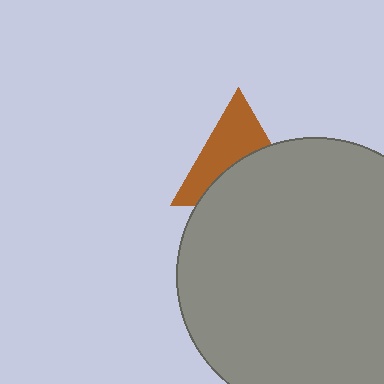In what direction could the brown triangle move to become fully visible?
The brown triangle could move up. That would shift it out from behind the gray circle entirely.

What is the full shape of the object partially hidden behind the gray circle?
The partially hidden object is a brown triangle.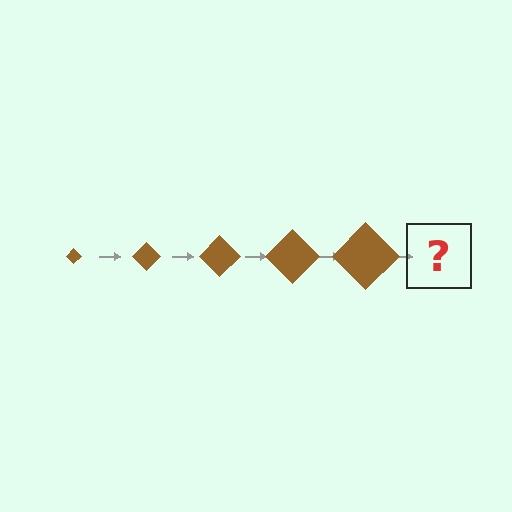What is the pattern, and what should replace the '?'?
The pattern is that the diamond gets progressively larger each step. The '?' should be a brown diamond, larger than the previous one.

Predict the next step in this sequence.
The next step is a brown diamond, larger than the previous one.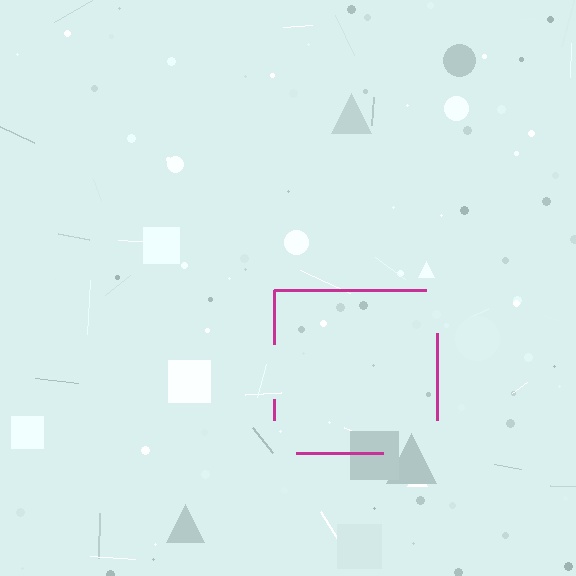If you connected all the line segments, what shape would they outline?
They would outline a square.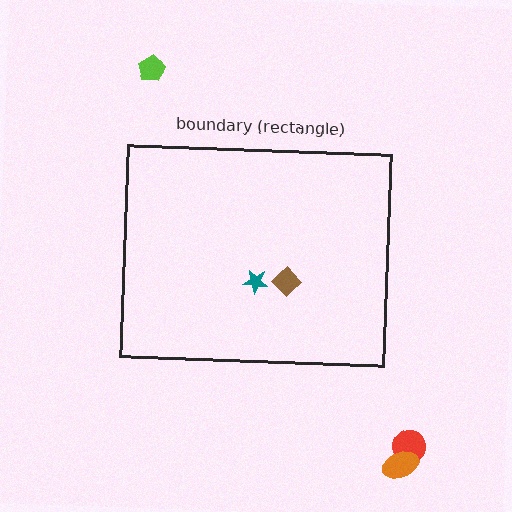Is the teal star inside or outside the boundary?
Inside.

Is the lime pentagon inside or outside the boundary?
Outside.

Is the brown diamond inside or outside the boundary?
Inside.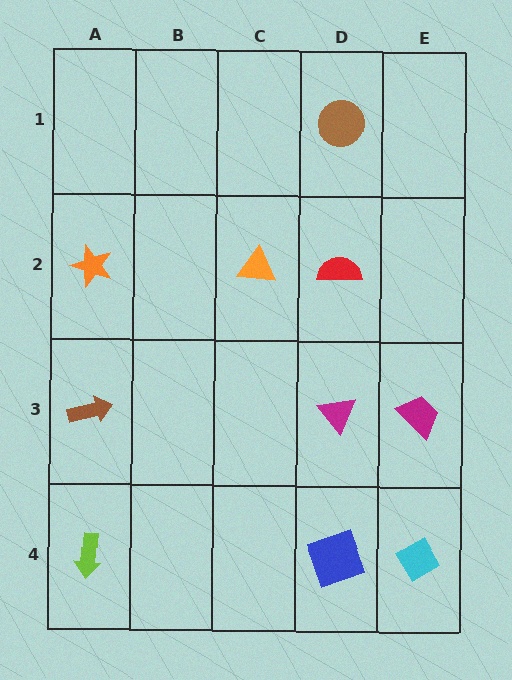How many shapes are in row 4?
3 shapes.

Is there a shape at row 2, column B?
No, that cell is empty.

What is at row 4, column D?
A blue square.